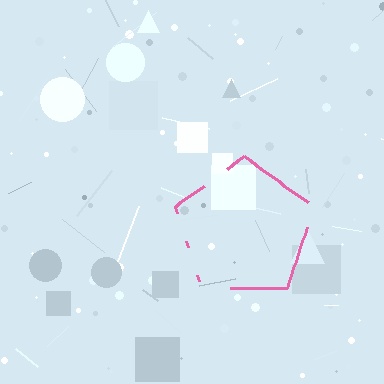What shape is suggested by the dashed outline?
The dashed outline suggests a pentagon.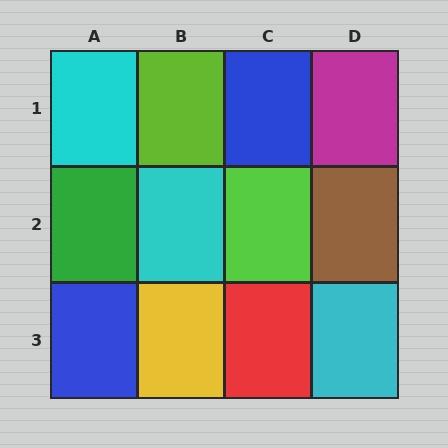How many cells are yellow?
1 cell is yellow.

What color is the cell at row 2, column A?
Green.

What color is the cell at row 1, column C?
Blue.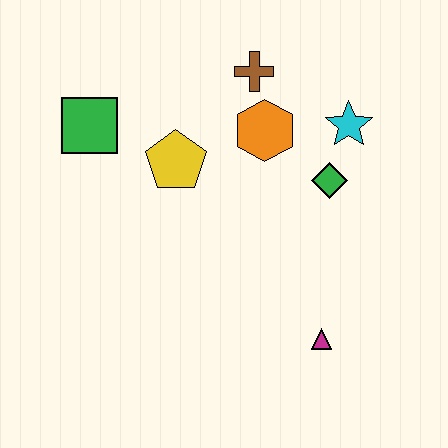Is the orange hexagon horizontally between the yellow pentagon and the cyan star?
Yes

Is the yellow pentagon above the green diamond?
Yes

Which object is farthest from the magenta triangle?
The green square is farthest from the magenta triangle.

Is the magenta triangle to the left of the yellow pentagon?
No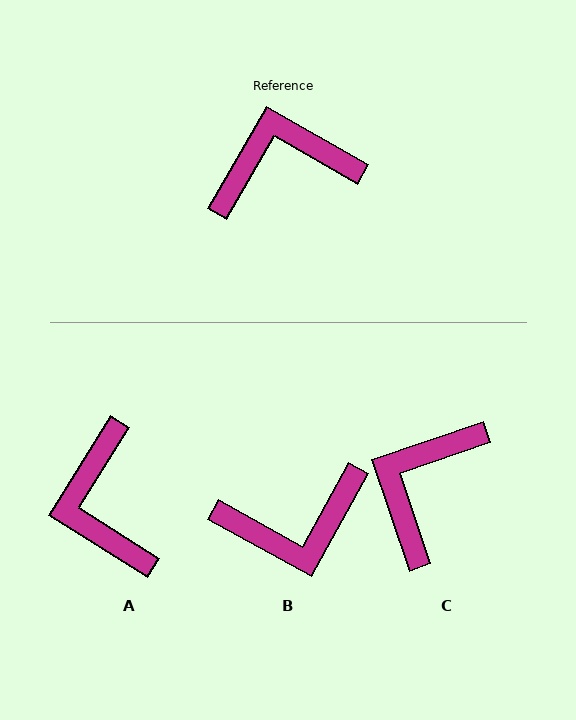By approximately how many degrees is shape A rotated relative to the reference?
Approximately 88 degrees counter-clockwise.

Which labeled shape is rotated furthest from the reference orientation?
B, about 179 degrees away.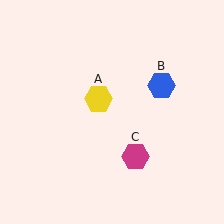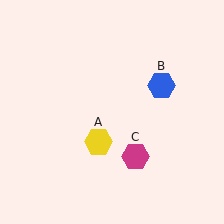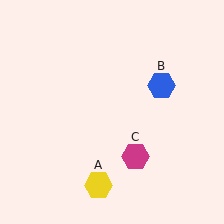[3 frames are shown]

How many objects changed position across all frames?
1 object changed position: yellow hexagon (object A).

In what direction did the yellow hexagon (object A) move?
The yellow hexagon (object A) moved down.